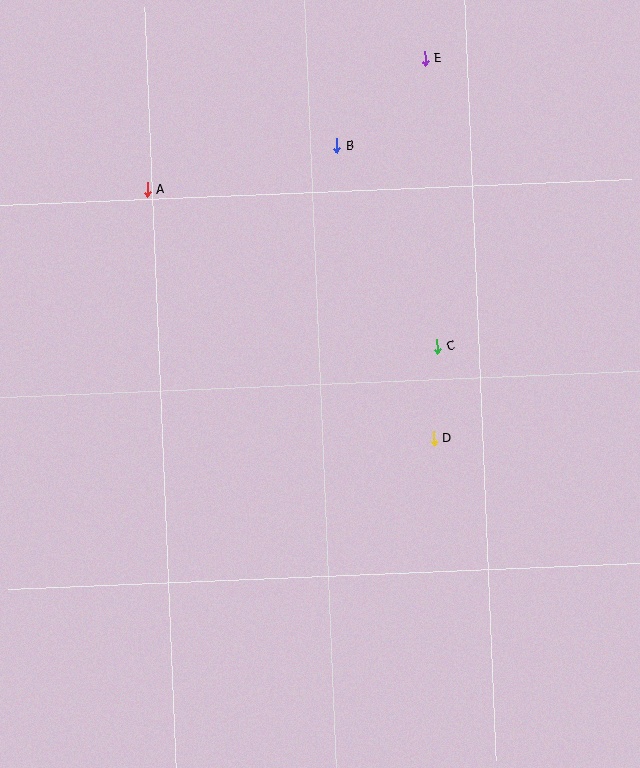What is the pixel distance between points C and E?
The distance between C and E is 288 pixels.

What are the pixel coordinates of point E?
Point E is at (425, 58).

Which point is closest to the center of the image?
Point C at (437, 346) is closest to the center.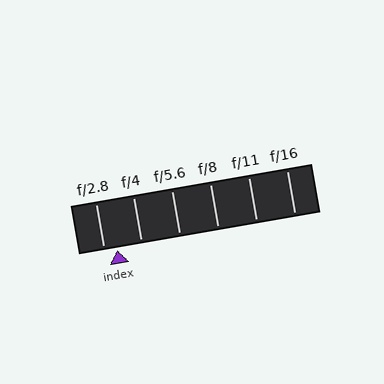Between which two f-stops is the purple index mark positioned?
The index mark is between f/2.8 and f/4.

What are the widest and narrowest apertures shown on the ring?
The widest aperture shown is f/2.8 and the narrowest is f/16.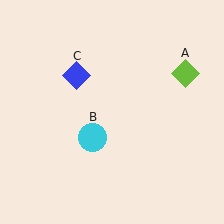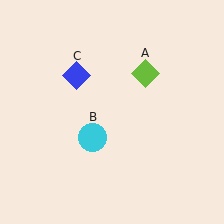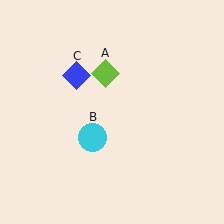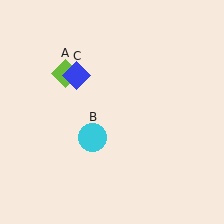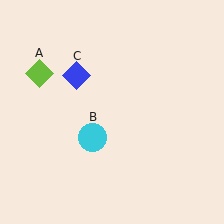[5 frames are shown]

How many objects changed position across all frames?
1 object changed position: lime diamond (object A).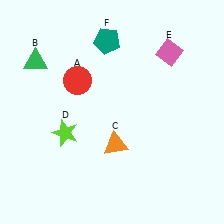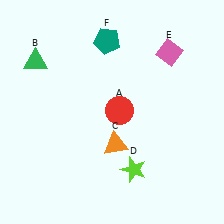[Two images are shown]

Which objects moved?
The objects that moved are: the red circle (A), the lime star (D).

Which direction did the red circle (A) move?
The red circle (A) moved right.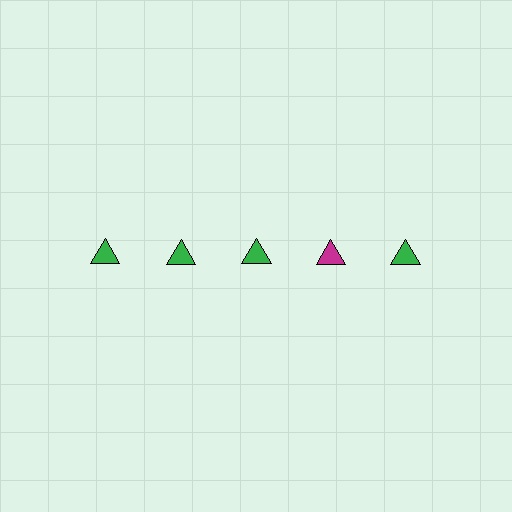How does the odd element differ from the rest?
It has a different color: magenta instead of green.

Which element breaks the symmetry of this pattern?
The magenta triangle in the top row, second from right column breaks the symmetry. All other shapes are green triangles.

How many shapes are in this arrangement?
There are 5 shapes arranged in a grid pattern.